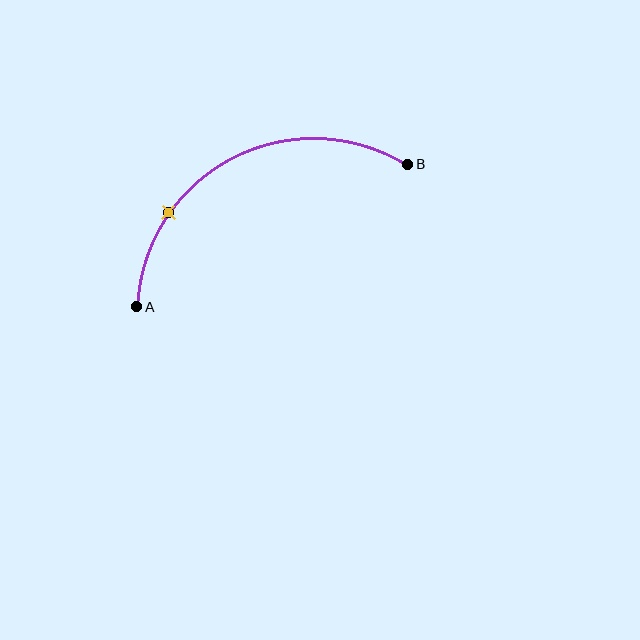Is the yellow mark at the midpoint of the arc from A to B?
No. The yellow mark lies on the arc but is closer to endpoint A. The arc midpoint would be at the point on the curve equidistant along the arc from both A and B.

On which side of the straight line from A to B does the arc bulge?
The arc bulges above the straight line connecting A and B.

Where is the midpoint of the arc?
The arc midpoint is the point on the curve farthest from the straight line joining A and B. It sits above that line.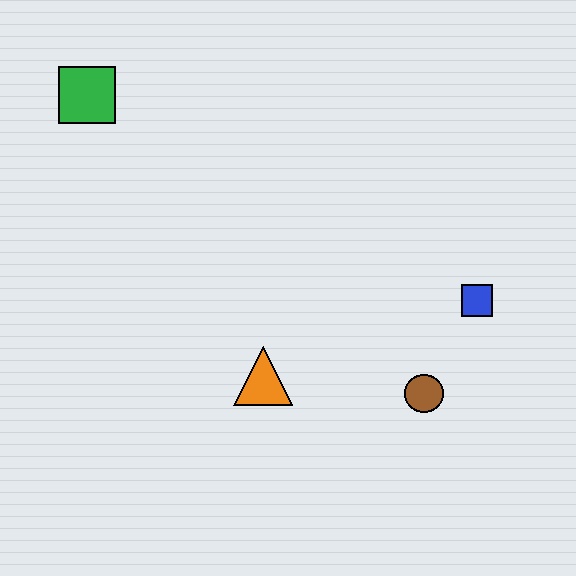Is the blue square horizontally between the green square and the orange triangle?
No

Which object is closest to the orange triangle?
The brown circle is closest to the orange triangle.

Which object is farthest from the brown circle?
The green square is farthest from the brown circle.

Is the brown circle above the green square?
No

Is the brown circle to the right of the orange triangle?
Yes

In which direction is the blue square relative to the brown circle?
The blue square is above the brown circle.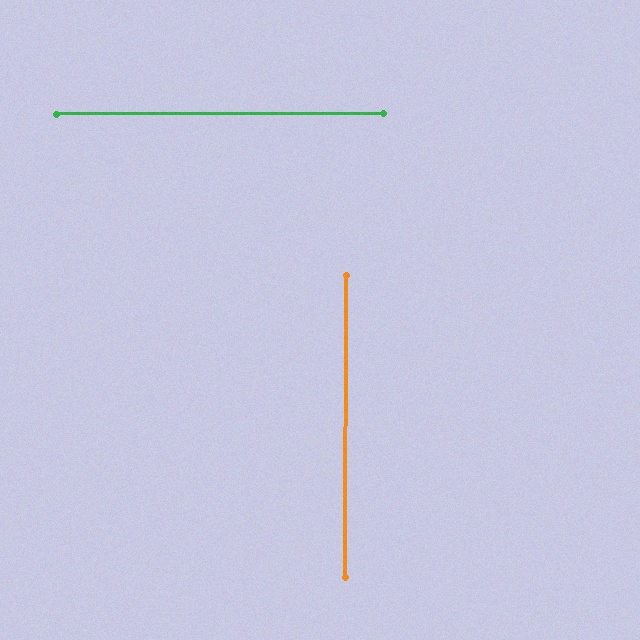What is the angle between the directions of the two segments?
Approximately 90 degrees.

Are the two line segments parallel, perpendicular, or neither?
Perpendicular — they meet at approximately 90°.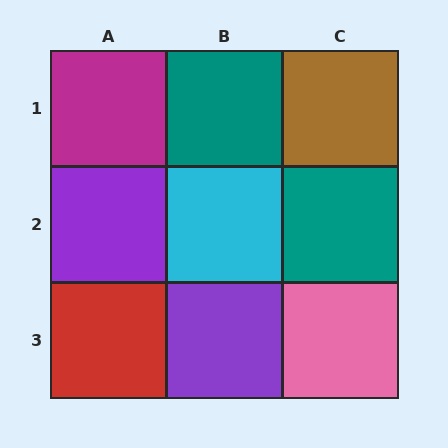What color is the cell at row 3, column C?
Pink.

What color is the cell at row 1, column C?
Brown.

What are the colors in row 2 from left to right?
Purple, cyan, teal.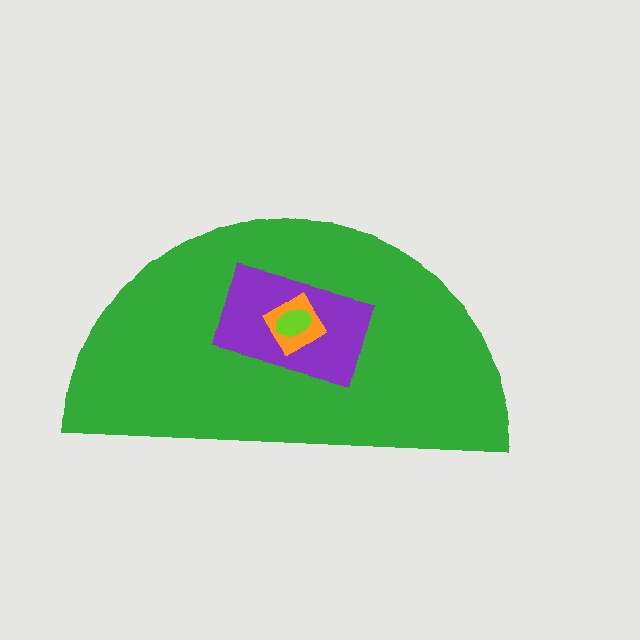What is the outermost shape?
The green semicircle.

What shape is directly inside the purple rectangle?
The orange diamond.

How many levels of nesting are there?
4.